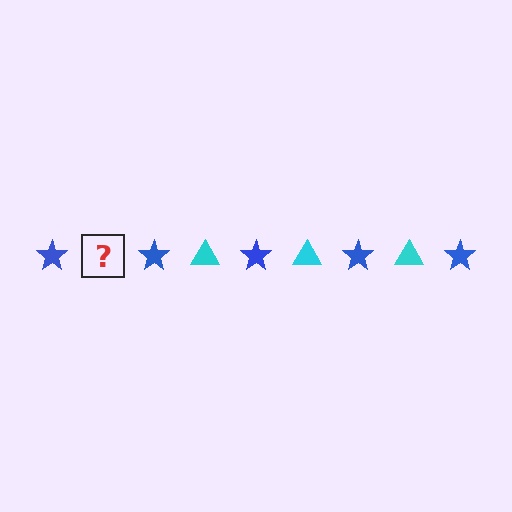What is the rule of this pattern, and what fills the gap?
The rule is that the pattern alternates between blue star and cyan triangle. The gap should be filled with a cyan triangle.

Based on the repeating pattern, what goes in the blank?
The blank should be a cyan triangle.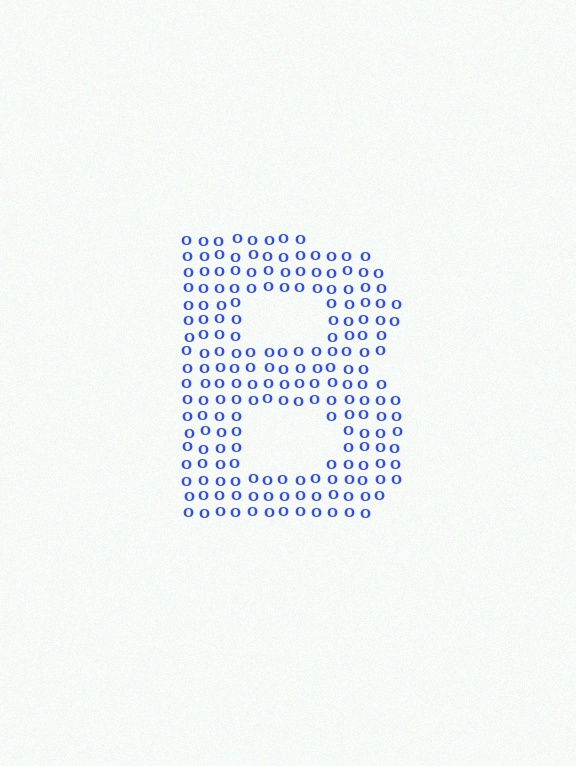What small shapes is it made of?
It is made of small letter O's.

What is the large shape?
The large shape is the letter B.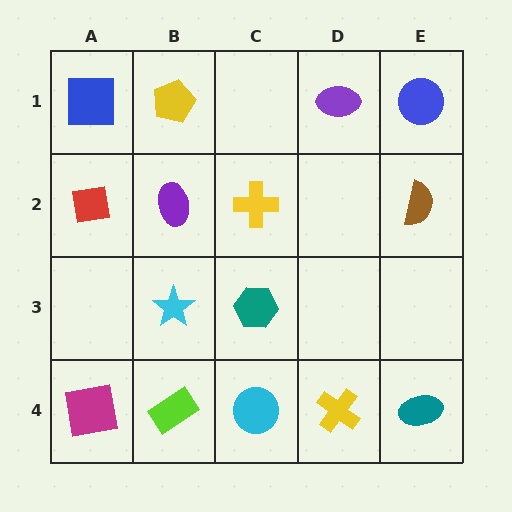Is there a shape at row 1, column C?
No, that cell is empty.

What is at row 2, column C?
A yellow cross.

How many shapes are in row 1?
4 shapes.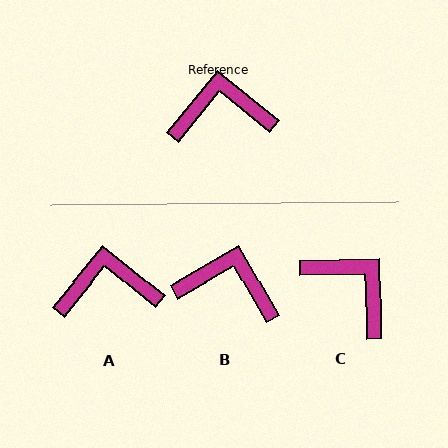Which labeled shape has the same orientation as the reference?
A.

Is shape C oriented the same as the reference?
No, it is off by about 50 degrees.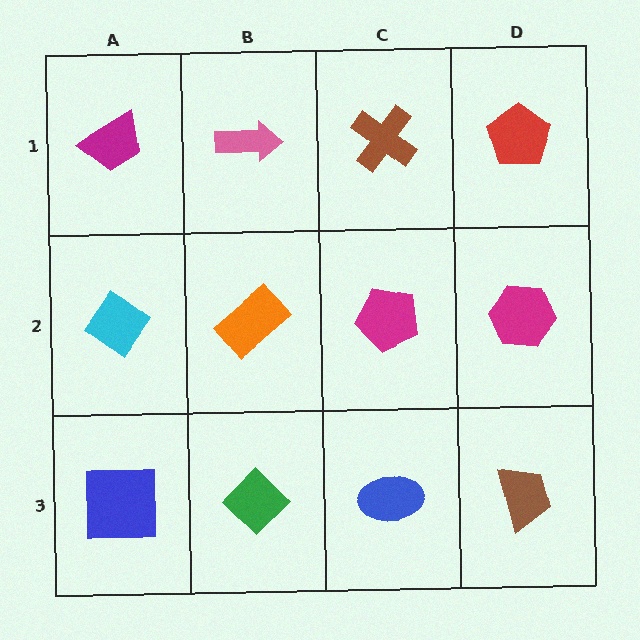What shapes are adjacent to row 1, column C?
A magenta pentagon (row 2, column C), a pink arrow (row 1, column B), a red pentagon (row 1, column D).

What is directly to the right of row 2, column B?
A magenta pentagon.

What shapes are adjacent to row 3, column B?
An orange rectangle (row 2, column B), a blue square (row 3, column A), a blue ellipse (row 3, column C).